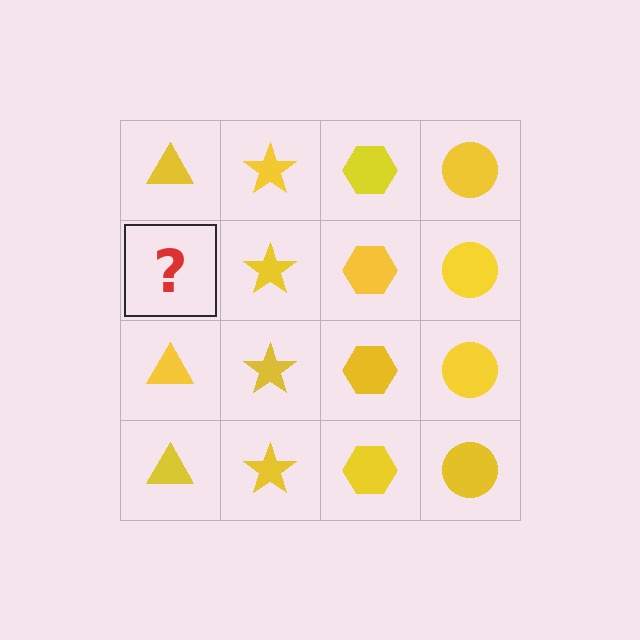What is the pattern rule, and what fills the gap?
The rule is that each column has a consistent shape. The gap should be filled with a yellow triangle.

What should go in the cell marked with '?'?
The missing cell should contain a yellow triangle.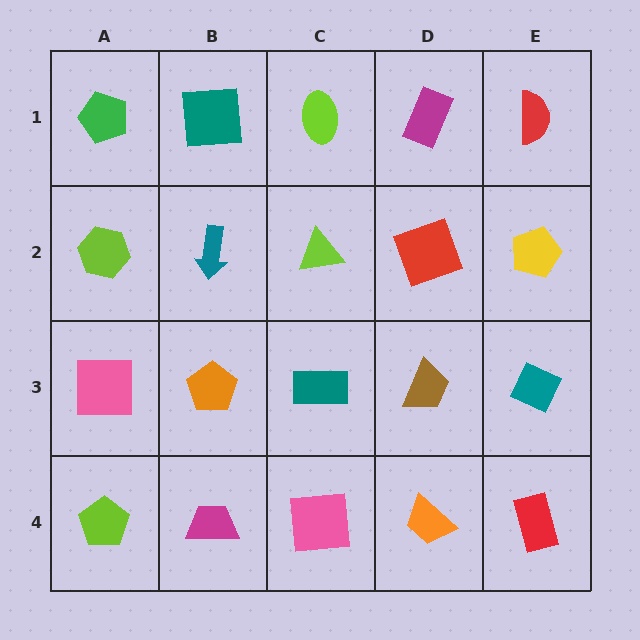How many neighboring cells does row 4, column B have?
3.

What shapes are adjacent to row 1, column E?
A yellow pentagon (row 2, column E), a magenta rectangle (row 1, column D).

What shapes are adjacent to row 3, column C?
A lime triangle (row 2, column C), a pink square (row 4, column C), an orange pentagon (row 3, column B), a brown trapezoid (row 3, column D).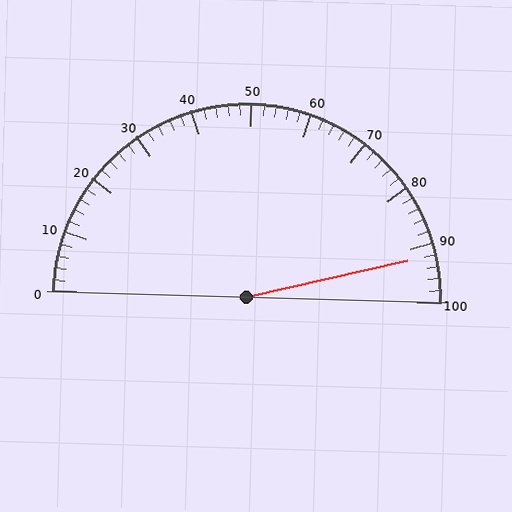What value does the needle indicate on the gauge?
The needle indicates approximately 92.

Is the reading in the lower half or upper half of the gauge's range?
The reading is in the upper half of the range (0 to 100).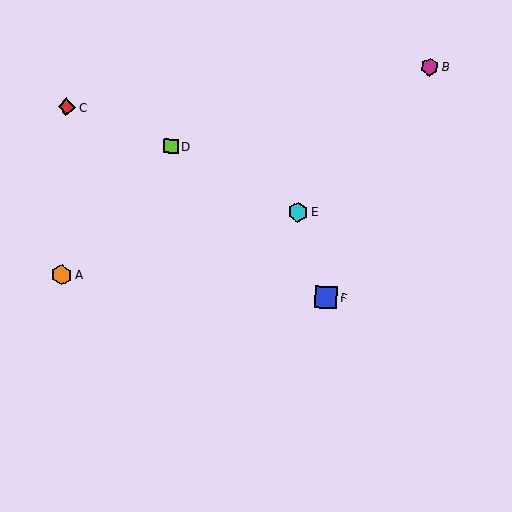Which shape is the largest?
The blue square (labeled F) is the largest.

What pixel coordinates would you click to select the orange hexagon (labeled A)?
Click at (62, 275) to select the orange hexagon A.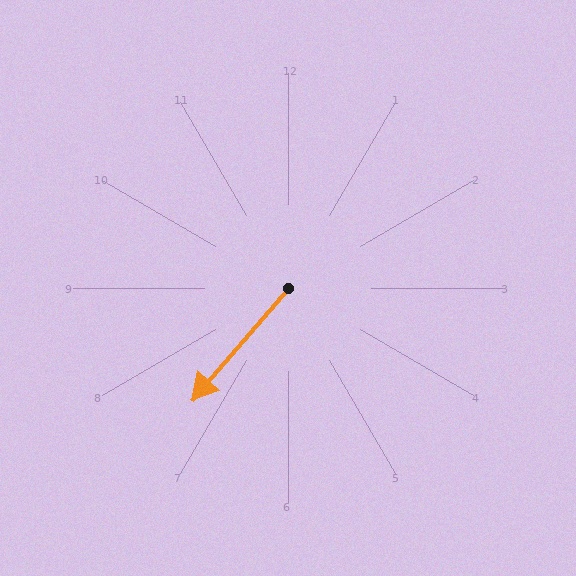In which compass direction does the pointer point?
Southwest.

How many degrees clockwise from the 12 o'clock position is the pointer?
Approximately 221 degrees.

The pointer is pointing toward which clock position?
Roughly 7 o'clock.